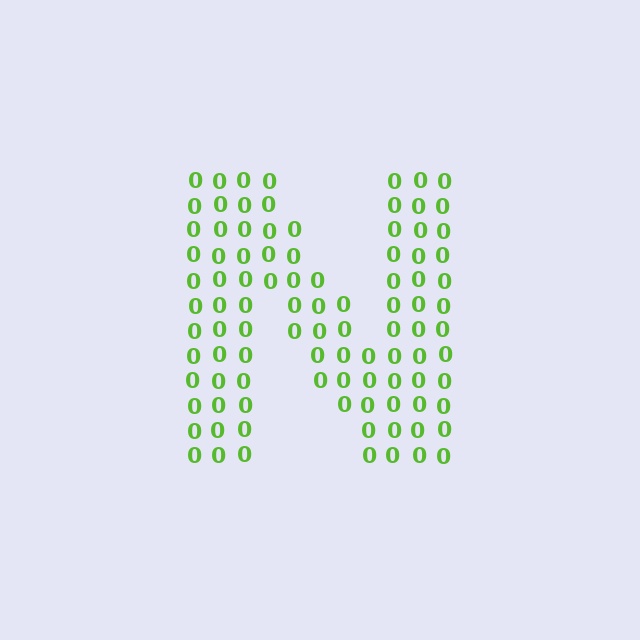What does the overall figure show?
The overall figure shows the letter N.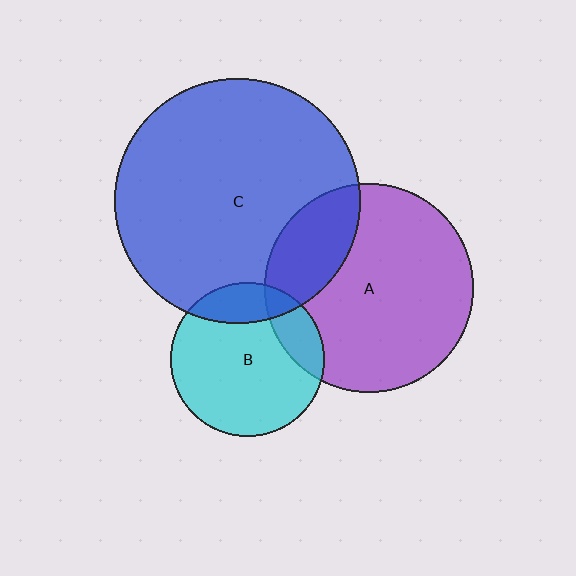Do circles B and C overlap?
Yes.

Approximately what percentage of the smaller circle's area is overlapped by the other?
Approximately 15%.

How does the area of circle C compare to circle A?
Approximately 1.4 times.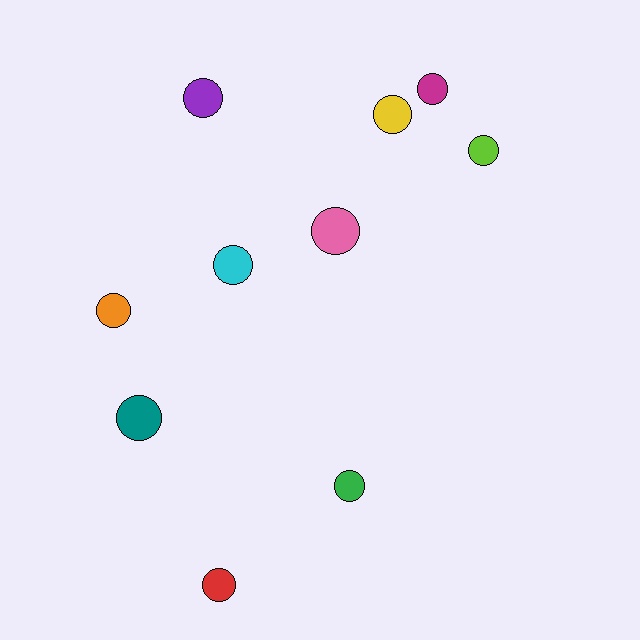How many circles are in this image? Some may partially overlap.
There are 10 circles.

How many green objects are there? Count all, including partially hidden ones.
There is 1 green object.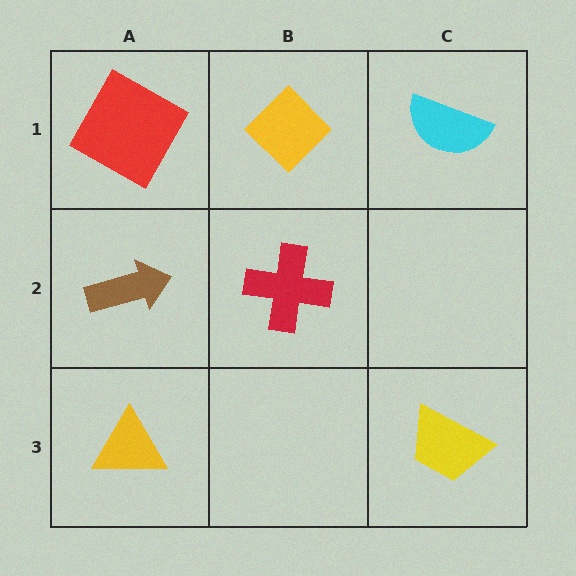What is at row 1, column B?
A yellow diamond.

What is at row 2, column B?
A red cross.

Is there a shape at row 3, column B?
No, that cell is empty.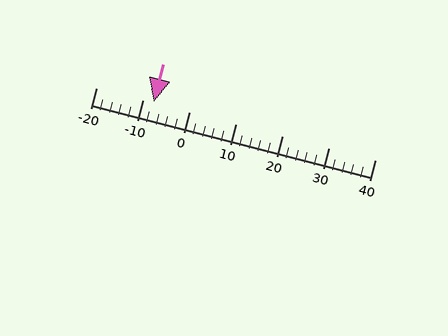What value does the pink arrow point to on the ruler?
The pink arrow points to approximately -8.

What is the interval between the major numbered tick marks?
The major tick marks are spaced 10 units apart.